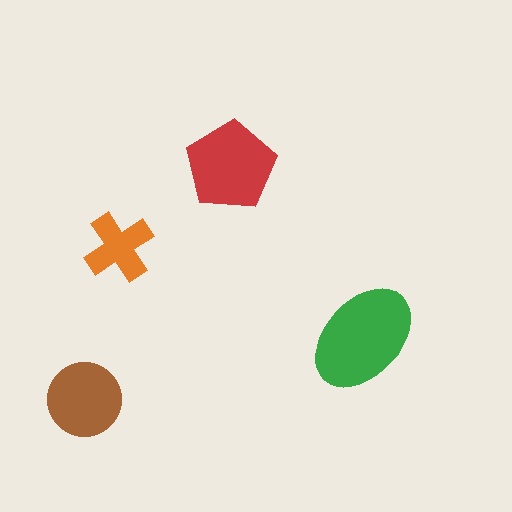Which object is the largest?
The green ellipse.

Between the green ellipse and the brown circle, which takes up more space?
The green ellipse.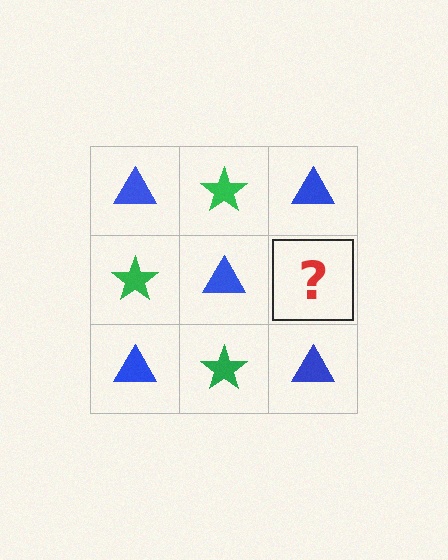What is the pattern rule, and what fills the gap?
The rule is that it alternates blue triangle and green star in a checkerboard pattern. The gap should be filled with a green star.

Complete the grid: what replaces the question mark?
The question mark should be replaced with a green star.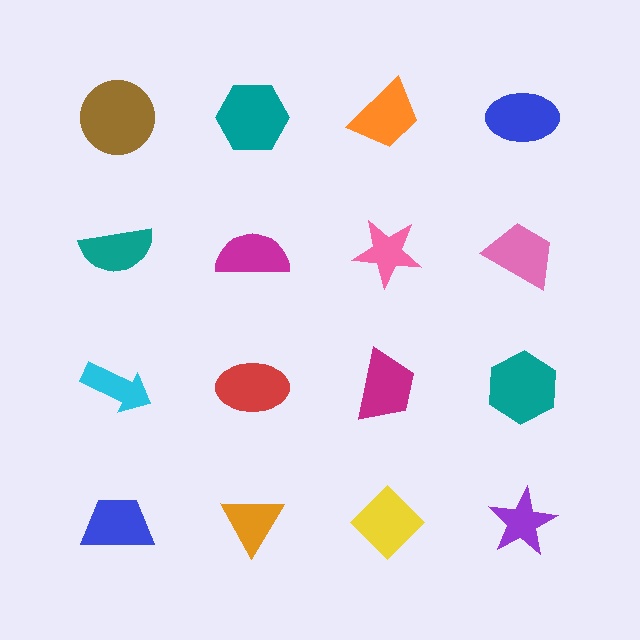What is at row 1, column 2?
A teal hexagon.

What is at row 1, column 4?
A blue ellipse.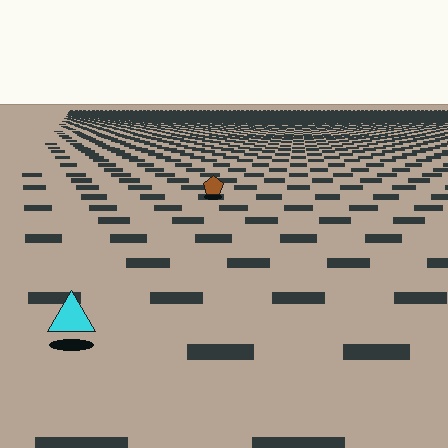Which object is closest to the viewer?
The cyan triangle is closest. The texture marks near it are larger and more spread out.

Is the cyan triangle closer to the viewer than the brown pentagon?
Yes. The cyan triangle is closer — you can tell from the texture gradient: the ground texture is coarser near it.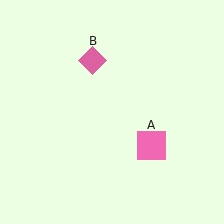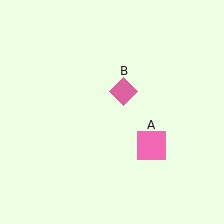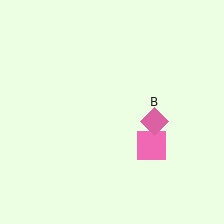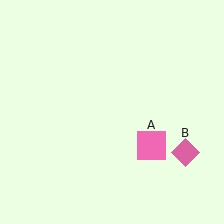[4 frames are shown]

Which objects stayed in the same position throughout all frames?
Pink square (object A) remained stationary.